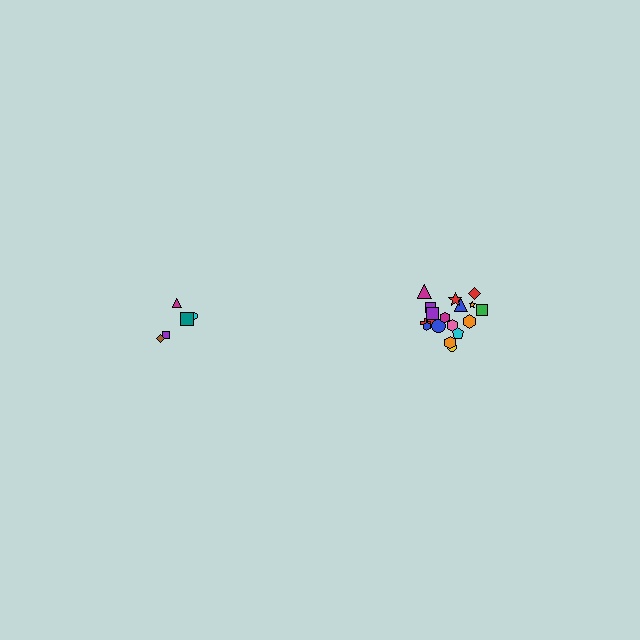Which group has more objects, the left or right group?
The right group.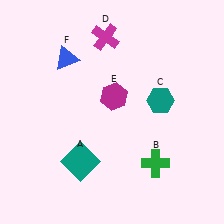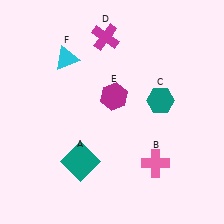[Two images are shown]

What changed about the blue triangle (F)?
In Image 1, F is blue. In Image 2, it changed to cyan.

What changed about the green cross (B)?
In Image 1, B is green. In Image 2, it changed to pink.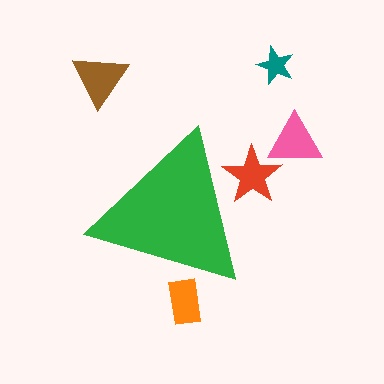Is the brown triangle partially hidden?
No, the brown triangle is fully visible.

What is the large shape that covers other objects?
A green triangle.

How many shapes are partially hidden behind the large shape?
2 shapes are partially hidden.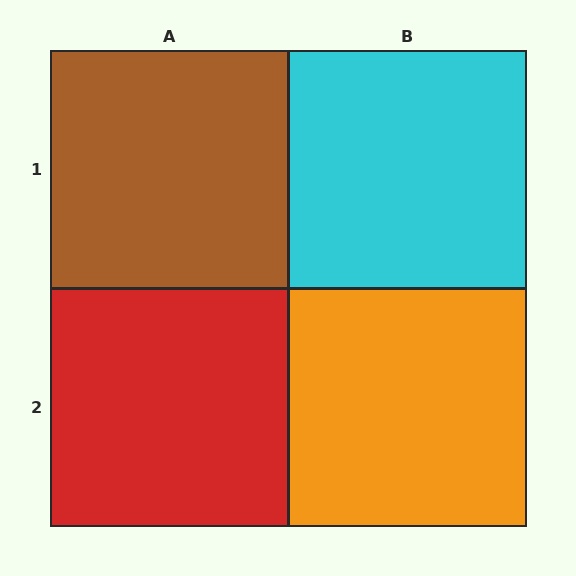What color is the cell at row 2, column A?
Red.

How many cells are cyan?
1 cell is cyan.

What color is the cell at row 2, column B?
Orange.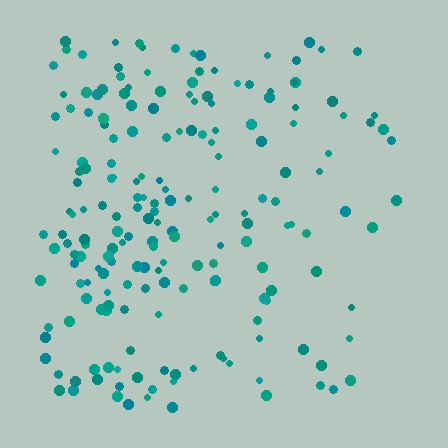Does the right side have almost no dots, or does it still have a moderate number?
Still a moderate number, just noticeably fewer than the left.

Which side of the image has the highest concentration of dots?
The left.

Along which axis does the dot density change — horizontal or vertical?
Horizontal.